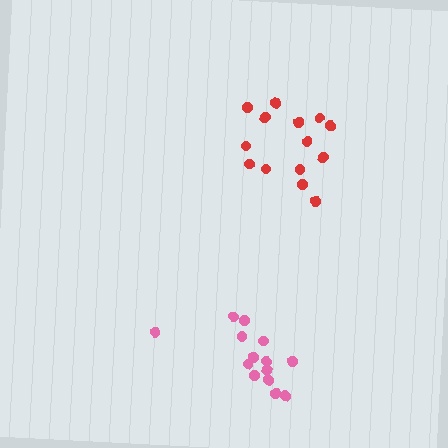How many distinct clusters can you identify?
There are 2 distinct clusters.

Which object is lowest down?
The pink cluster is bottommost.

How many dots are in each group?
Group 1: 14 dots, Group 2: 14 dots (28 total).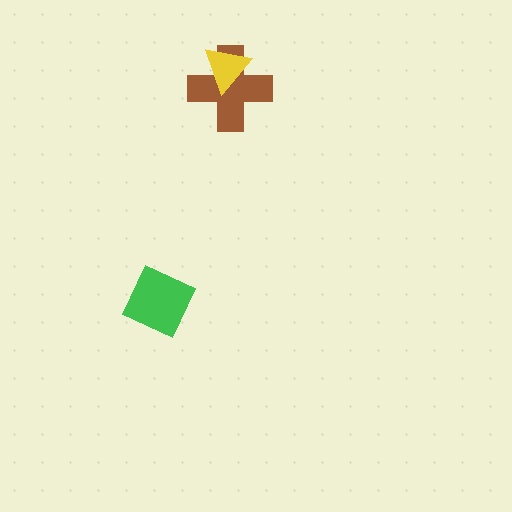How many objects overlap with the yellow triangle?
1 object overlaps with the yellow triangle.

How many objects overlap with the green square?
0 objects overlap with the green square.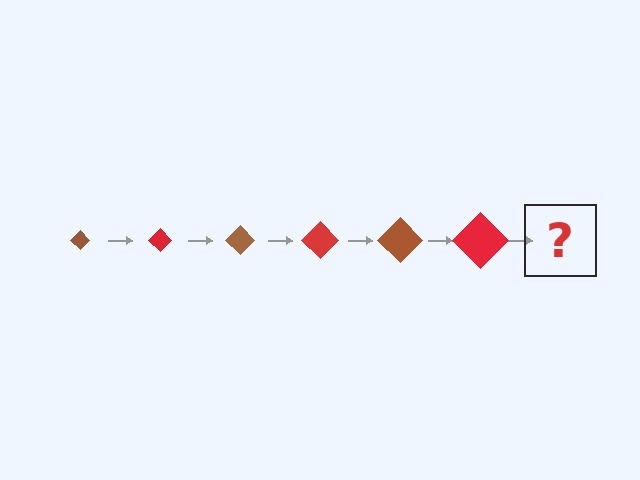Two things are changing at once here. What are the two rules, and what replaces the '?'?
The two rules are that the diamond grows larger each step and the color cycles through brown and red. The '?' should be a brown diamond, larger than the previous one.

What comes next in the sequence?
The next element should be a brown diamond, larger than the previous one.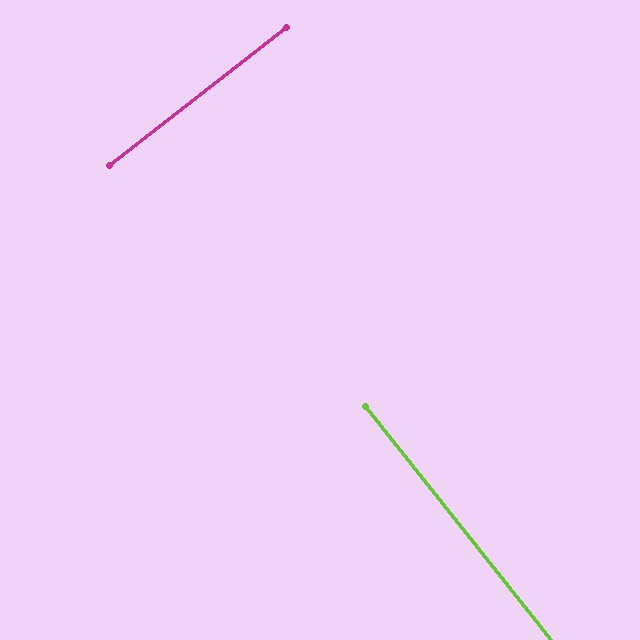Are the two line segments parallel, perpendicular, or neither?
Perpendicular — they meet at approximately 89°.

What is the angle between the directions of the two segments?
Approximately 89 degrees.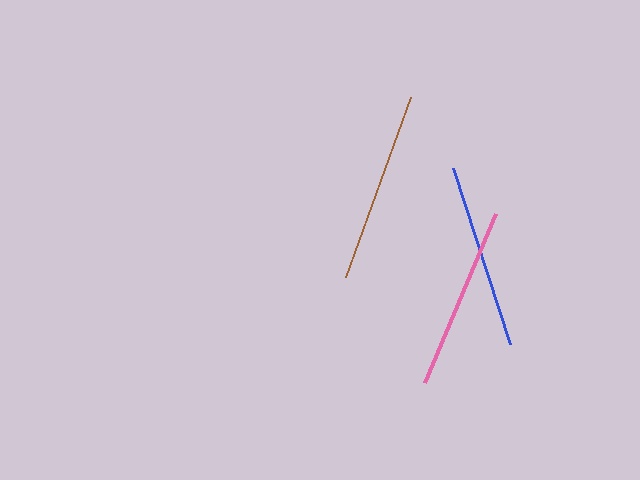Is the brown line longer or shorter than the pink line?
The brown line is longer than the pink line.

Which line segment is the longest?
The brown line is the longest at approximately 191 pixels.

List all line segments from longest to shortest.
From longest to shortest: brown, blue, pink.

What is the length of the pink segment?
The pink segment is approximately 184 pixels long.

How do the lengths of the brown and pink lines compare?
The brown and pink lines are approximately the same length.